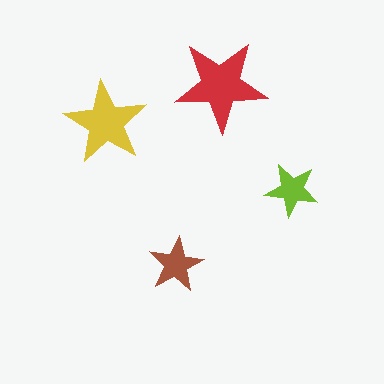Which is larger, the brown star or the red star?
The red one.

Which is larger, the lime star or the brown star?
The brown one.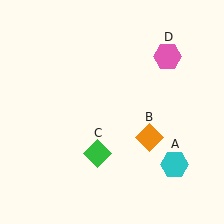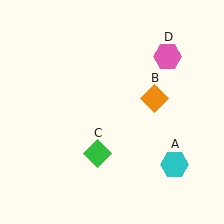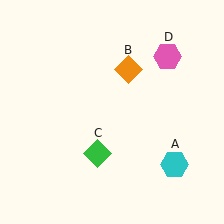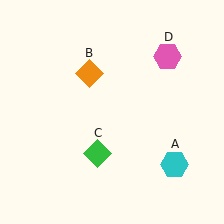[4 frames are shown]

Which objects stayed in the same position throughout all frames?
Cyan hexagon (object A) and green diamond (object C) and pink hexagon (object D) remained stationary.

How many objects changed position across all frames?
1 object changed position: orange diamond (object B).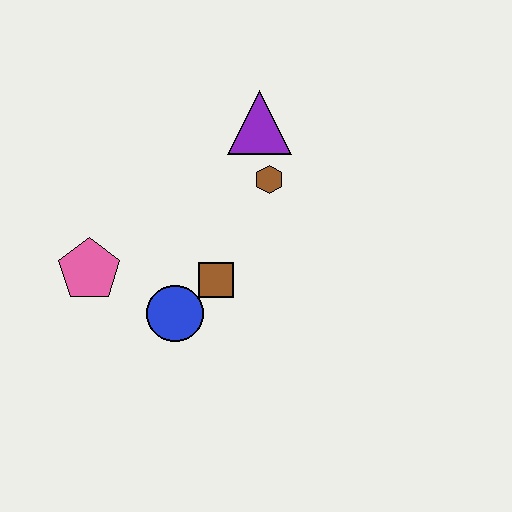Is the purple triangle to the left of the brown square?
No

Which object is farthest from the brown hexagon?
The pink pentagon is farthest from the brown hexagon.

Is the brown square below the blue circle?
No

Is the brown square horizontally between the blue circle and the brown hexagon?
Yes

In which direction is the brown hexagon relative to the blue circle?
The brown hexagon is above the blue circle.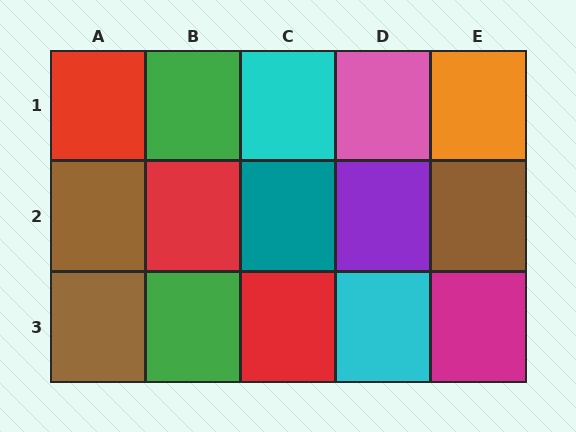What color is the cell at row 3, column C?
Red.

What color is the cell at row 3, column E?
Magenta.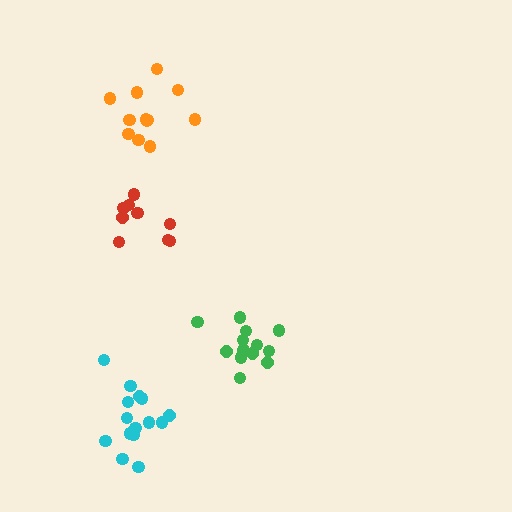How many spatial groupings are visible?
There are 4 spatial groupings.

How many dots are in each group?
Group 1: 9 dots, Group 2: 15 dots, Group 3: 13 dots, Group 4: 13 dots (50 total).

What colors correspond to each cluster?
The clusters are colored: red, cyan, green, orange.